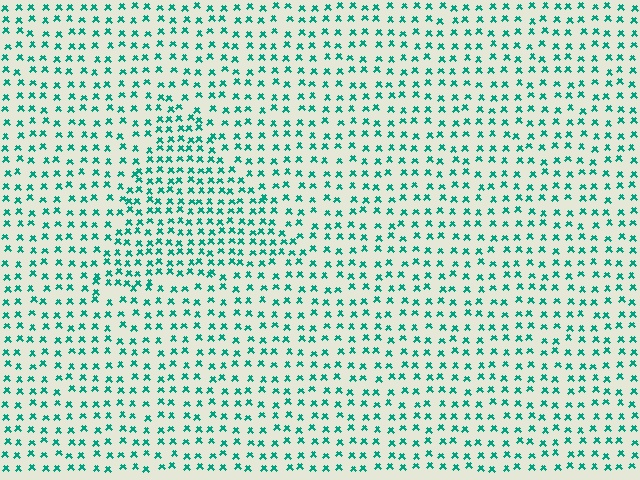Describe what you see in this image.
The image contains small teal elements arranged at two different densities. A triangle-shaped region is visible where the elements are more densely packed than the surrounding area.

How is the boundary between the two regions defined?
The boundary is defined by a change in element density (approximately 1.5x ratio). All elements are the same color, size, and shape.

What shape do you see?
I see a triangle.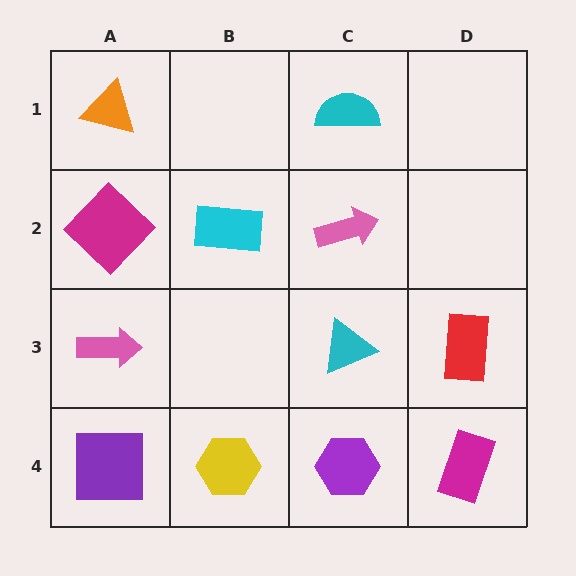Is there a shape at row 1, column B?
No, that cell is empty.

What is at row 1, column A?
An orange triangle.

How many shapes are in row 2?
3 shapes.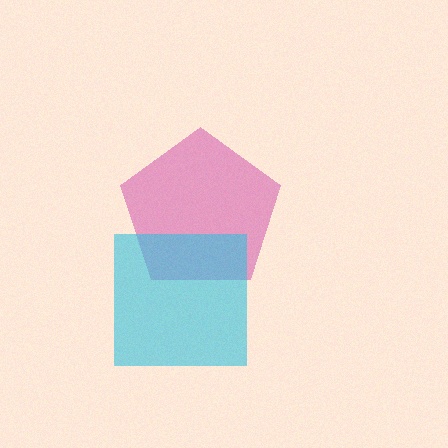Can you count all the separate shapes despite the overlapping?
Yes, there are 2 separate shapes.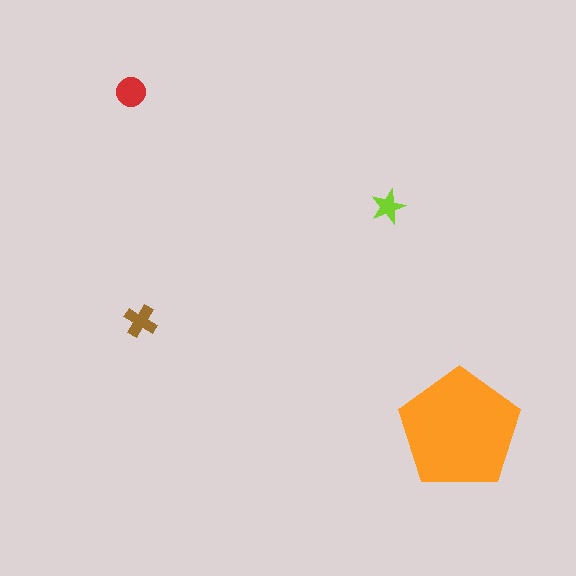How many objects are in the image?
There are 4 objects in the image.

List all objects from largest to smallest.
The orange pentagon, the red circle, the brown cross, the lime star.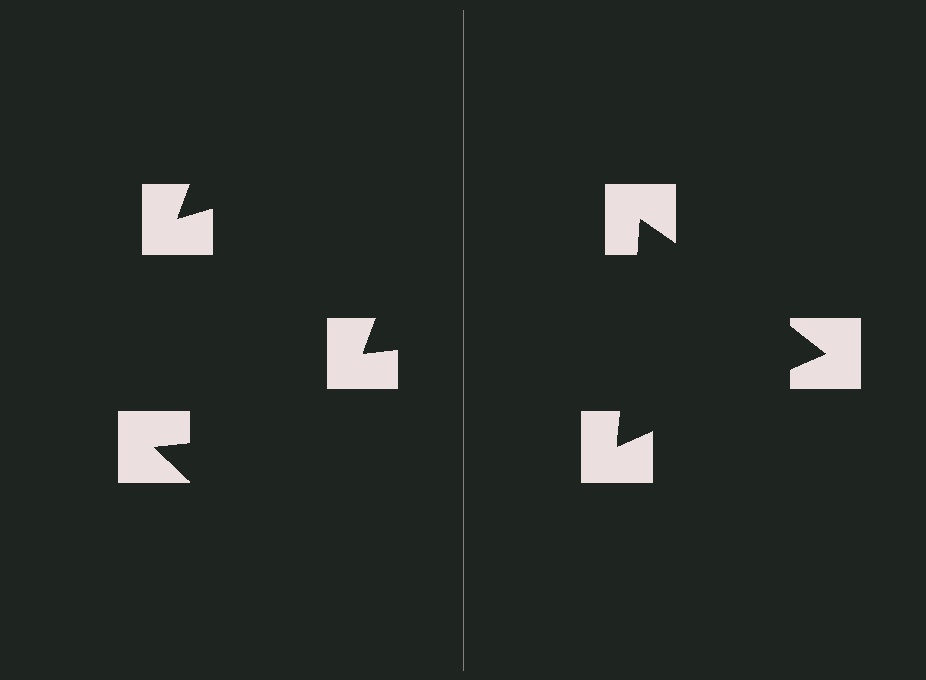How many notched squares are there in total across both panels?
6 — 3 on each side.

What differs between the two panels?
The notched squares are positioned identically on both sides; only the wedge orientations differ. On the right they align to a triangle; on the left they are misaligned.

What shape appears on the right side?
An illusory triangle.